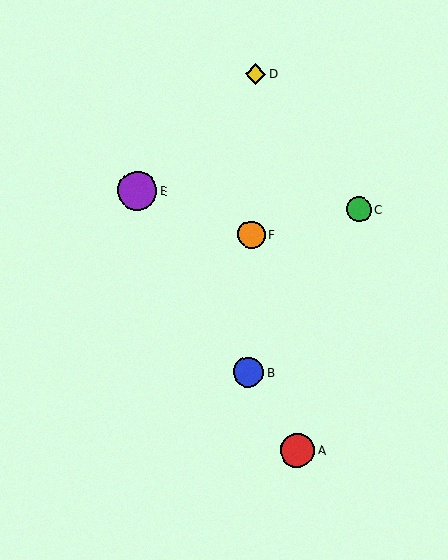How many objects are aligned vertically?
3 objects (B, D, F) are aligned vertically.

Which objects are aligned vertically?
Objects B, D, F are aligned vertically.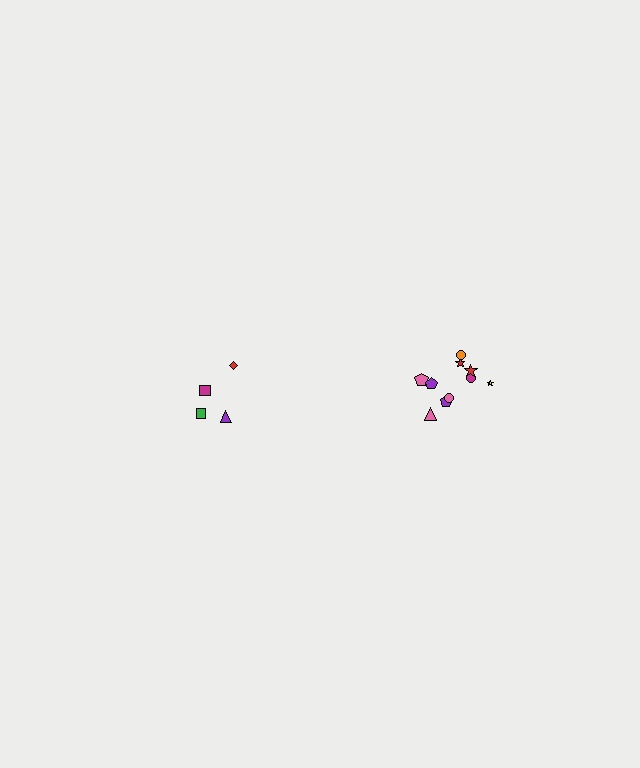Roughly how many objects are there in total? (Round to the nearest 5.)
Roughly 15 objects in total.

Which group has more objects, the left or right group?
The right group.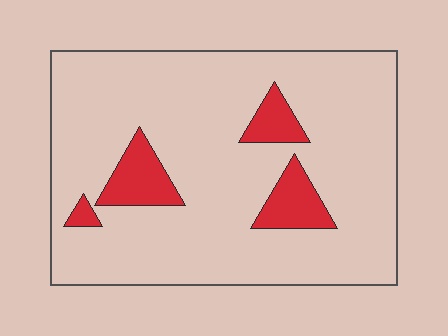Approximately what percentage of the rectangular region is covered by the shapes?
Approximately 10%.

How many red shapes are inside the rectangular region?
4.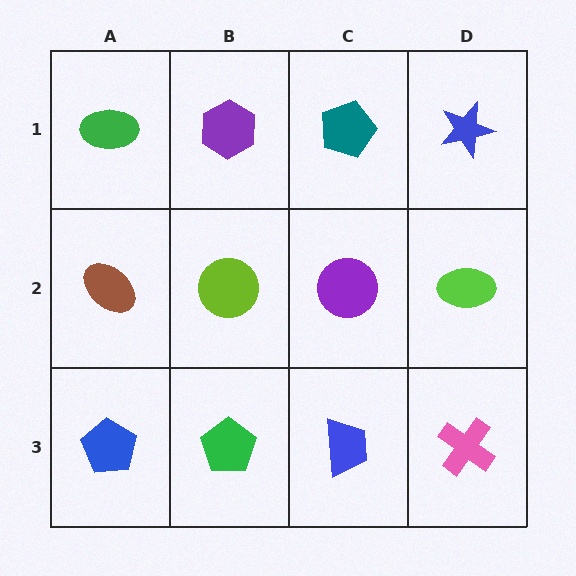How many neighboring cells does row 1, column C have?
3.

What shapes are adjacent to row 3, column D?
A lime ellipse (row 2, column D), a blue trapezoid (row 3, column C).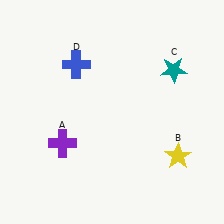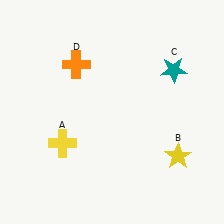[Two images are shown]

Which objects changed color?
A changed from purple to yellow. D changed from blue to orange.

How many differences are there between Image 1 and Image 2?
There are 2 differences between the two images.